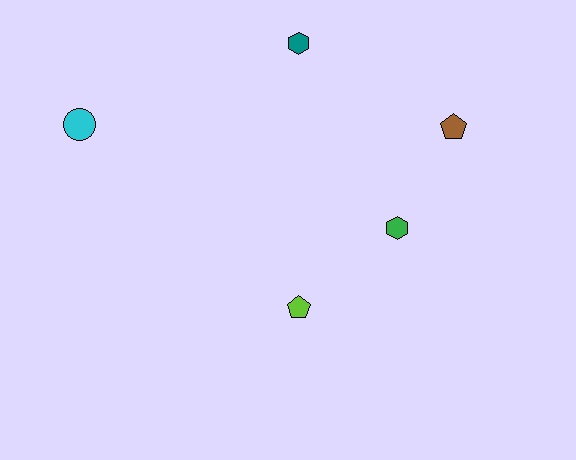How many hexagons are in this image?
There are 2 hexagons.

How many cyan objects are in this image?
There is 1 cyan object.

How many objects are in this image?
There are 5 objects.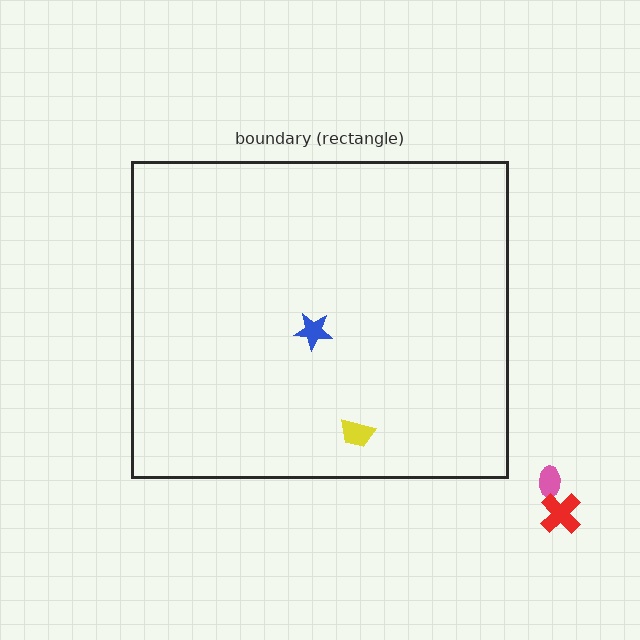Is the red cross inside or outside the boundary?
Outside.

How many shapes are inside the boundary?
2 inside, 2 outside.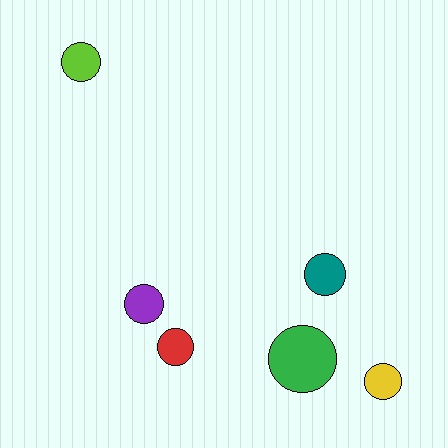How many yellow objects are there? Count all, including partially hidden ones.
There is 1 yellow object.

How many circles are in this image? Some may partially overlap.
There are 6 circles.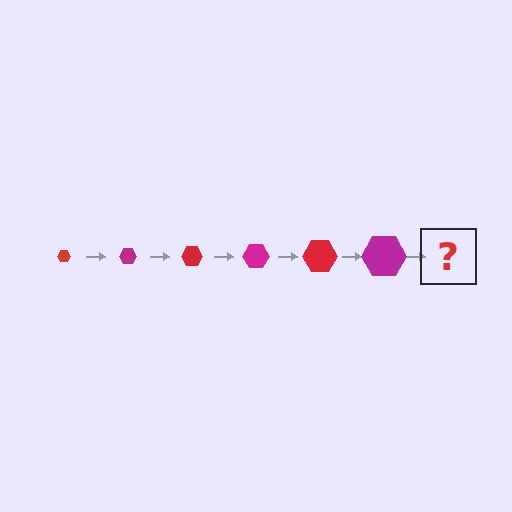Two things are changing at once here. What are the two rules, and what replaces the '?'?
The two rules are that the hexagon grows larger each step and the color cycles through red and magenta. The '?' should be a red hexagon, larger than the previous one.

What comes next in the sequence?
The next element should be a red hexagon, larger than the previous one.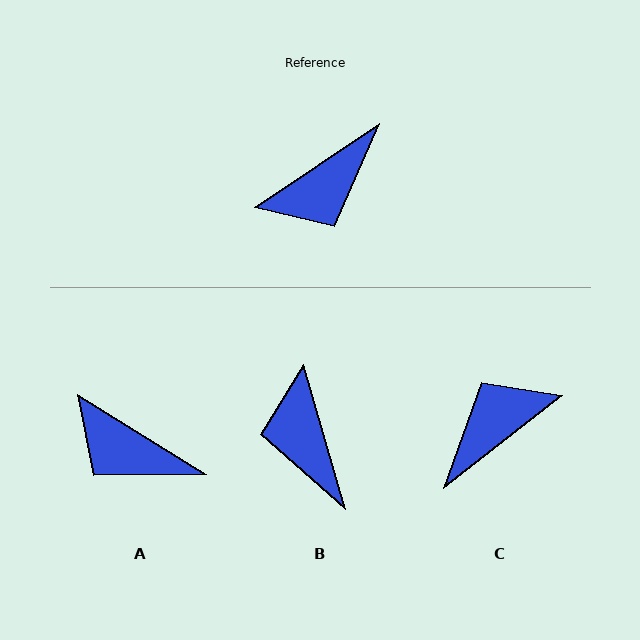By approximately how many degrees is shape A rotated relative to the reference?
Approximately 66 degrees clockwise.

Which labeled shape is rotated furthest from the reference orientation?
C, about 176 degrees away.